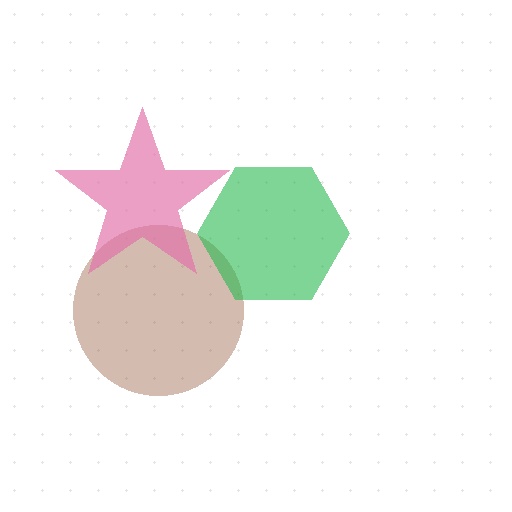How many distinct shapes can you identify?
There are 3 distinct shapes: a brown circle, a green hexagon, a pink star.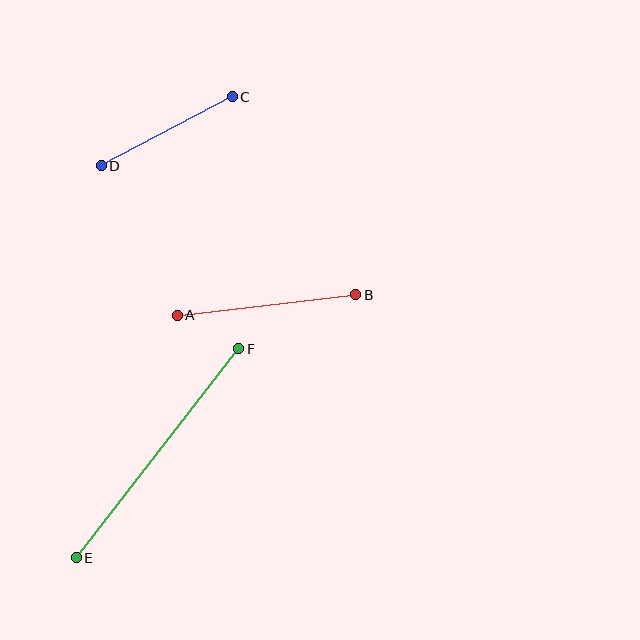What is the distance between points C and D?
The distance is approximately 148 pixels.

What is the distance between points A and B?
The distance is approximately 180 pixels.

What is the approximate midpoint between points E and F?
The midpoint is at approximately (157, 453) pixels.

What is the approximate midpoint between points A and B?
The midpoint is at approximately (266, 305) pixels.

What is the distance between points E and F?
The distance is approximately 265 pixels.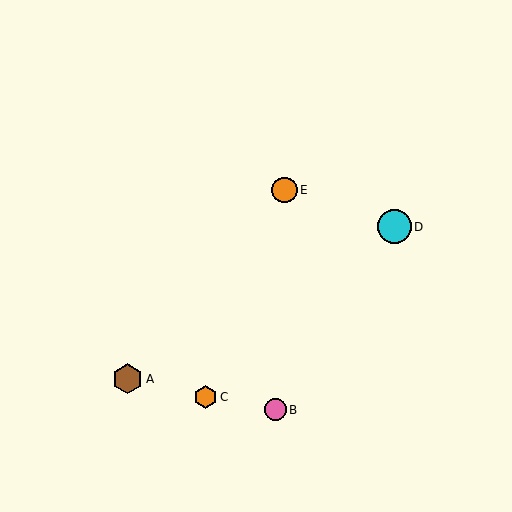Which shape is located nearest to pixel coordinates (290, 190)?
The orange circle (labeled E) at (284, 190) is nearest to that location.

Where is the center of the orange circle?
The center of the orange circle is at (284, 190).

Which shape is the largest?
The cyan circle (labeled D) is the largest.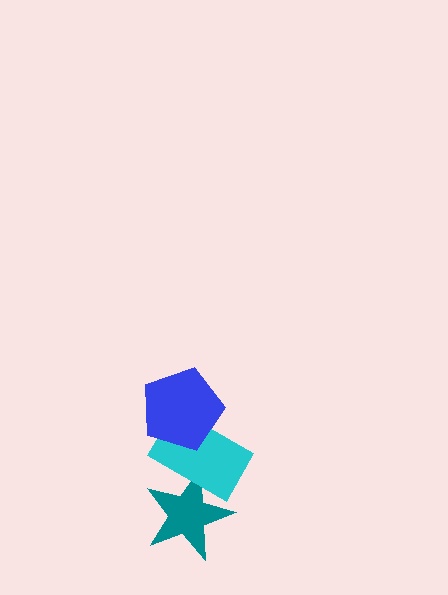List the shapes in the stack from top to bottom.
From top to bottom: the blue pentagon, the cyan rectangle, the teal star.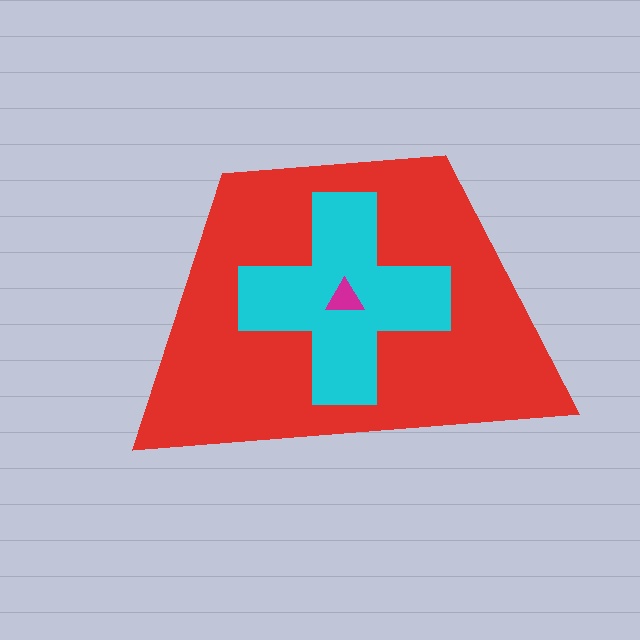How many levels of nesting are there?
3.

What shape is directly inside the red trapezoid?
The cyan cross.